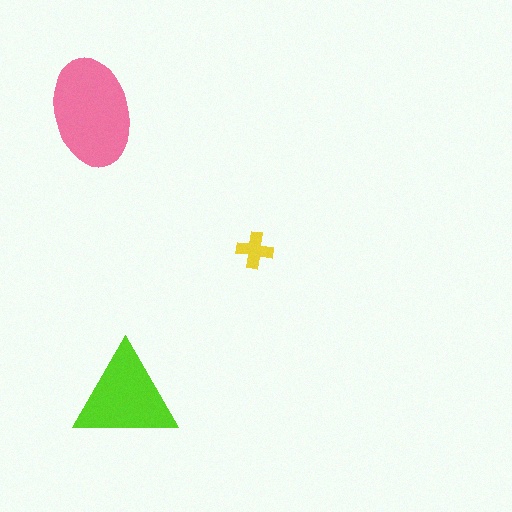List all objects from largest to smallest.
The pink ellipse, the lime triangle, the yellow cross.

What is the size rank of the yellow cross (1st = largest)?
3rd.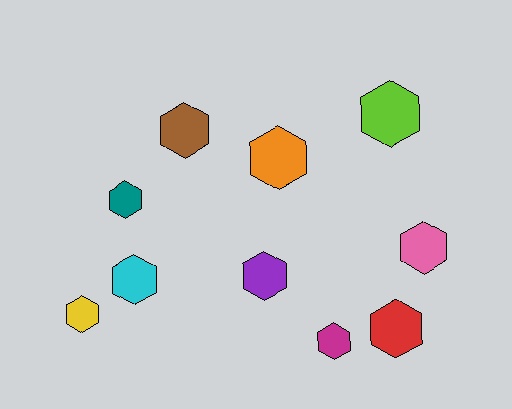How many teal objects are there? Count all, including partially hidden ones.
There is 1 teal object.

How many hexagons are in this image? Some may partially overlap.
There are 10 hexagons.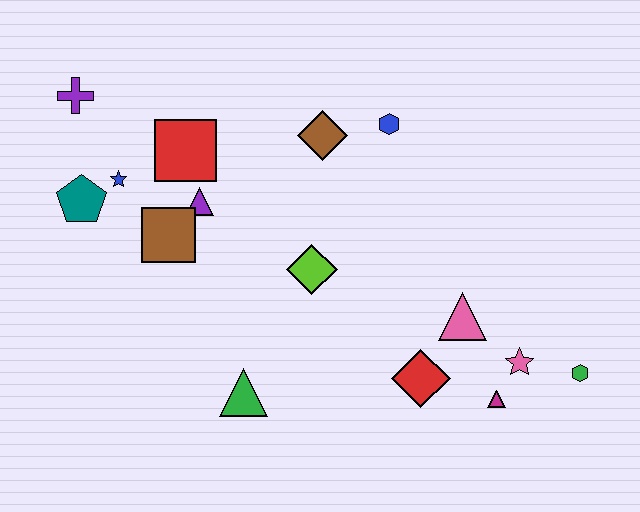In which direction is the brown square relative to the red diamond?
The brown square is to the left of the red diamond.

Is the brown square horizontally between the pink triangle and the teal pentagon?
Yes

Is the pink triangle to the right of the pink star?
No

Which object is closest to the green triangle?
The lime diamond is closest to the green triangle.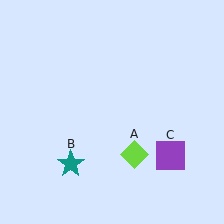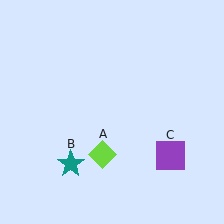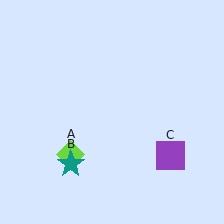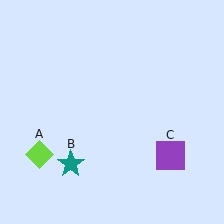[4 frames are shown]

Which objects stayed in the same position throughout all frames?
Teal star (object B) and purple square (object C) remained stationary.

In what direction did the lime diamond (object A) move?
The lime diamond (object A) moved left.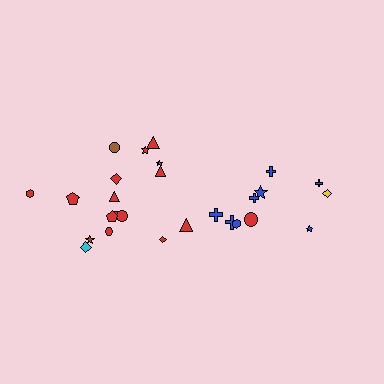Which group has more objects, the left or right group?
The left group.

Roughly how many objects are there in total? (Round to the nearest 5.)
Roughly 30 objects in total.